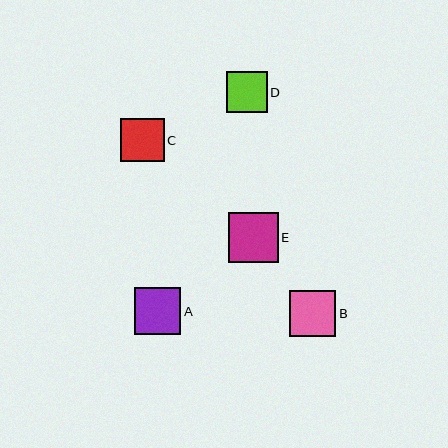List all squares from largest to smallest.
From largest to smallest: E, A, B, C, D.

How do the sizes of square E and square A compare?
Square E and square A are approximately the same size.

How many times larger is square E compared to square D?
Square E is approximately 1.2 times the size of square D.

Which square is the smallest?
Square D is the smallest with a size of approximately 41 pixels.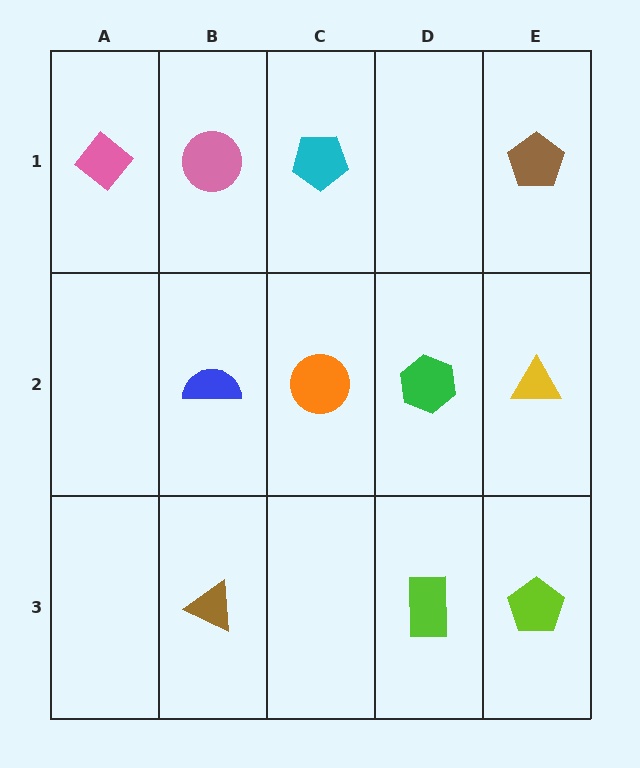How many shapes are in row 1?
4 shapes.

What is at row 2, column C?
An orange circle.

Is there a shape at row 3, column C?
No, that cell is empty.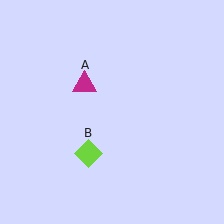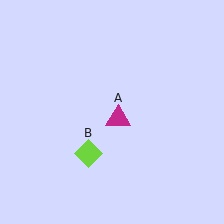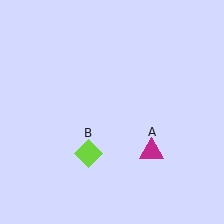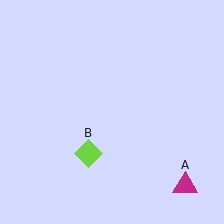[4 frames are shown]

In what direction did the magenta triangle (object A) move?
The magenta triangle (object A) moved down and to the right.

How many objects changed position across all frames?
1 object changed position: magenta triangle (object A).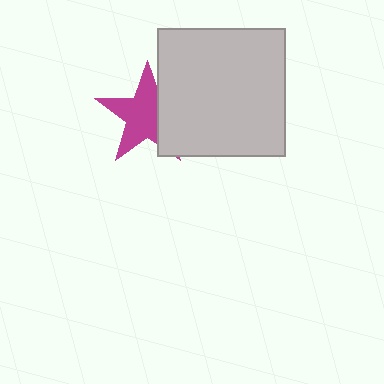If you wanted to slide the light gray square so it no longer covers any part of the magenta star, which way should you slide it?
Slide it right — that is the most direct way to separate the two shapes.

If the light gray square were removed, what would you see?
You would see the complete magenta star.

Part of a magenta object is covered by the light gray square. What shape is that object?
It is a star.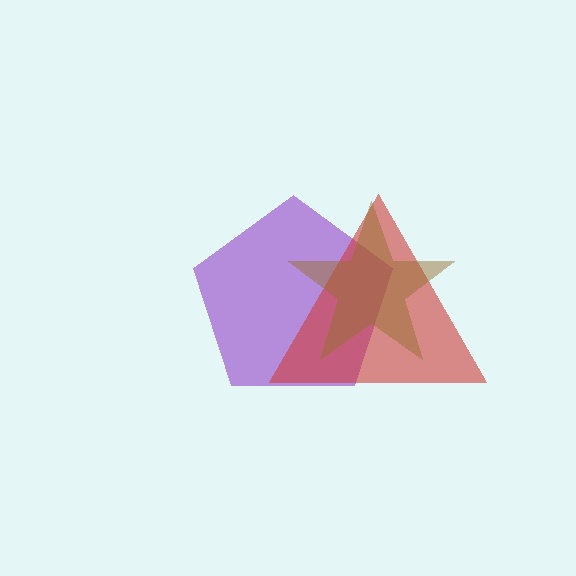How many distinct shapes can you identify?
There are 3 distinct shapes: a purple pentagon, a red triangle, a brown star.